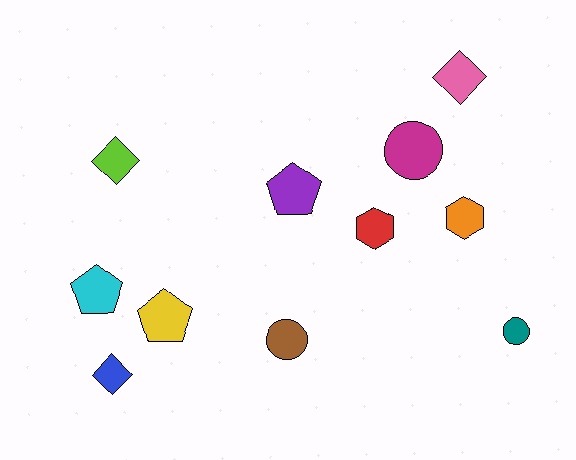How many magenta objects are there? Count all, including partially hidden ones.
There is 1 magenta object.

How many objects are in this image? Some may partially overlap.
There are 11 objects.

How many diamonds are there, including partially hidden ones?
There are 3 diamonds.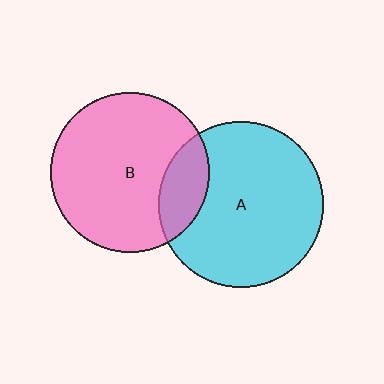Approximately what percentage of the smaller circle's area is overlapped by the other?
Approximately 20%.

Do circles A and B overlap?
Yes.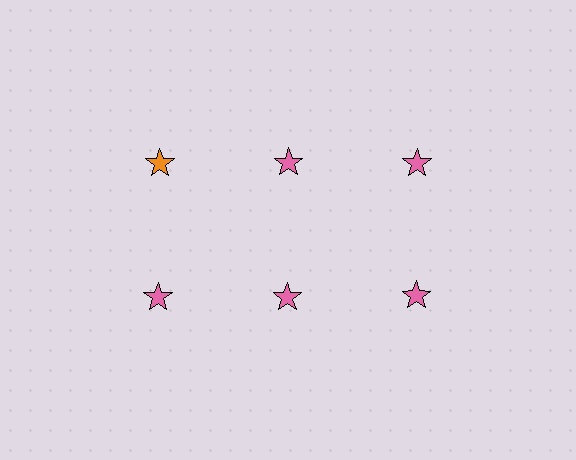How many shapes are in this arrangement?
There are 6 shapes arranged in a grid pattern.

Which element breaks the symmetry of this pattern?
The orange star in the top row, leftmost column breaks the symmetry. All other shapes are pink stars.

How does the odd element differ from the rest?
It has a different color: orange instead of pink.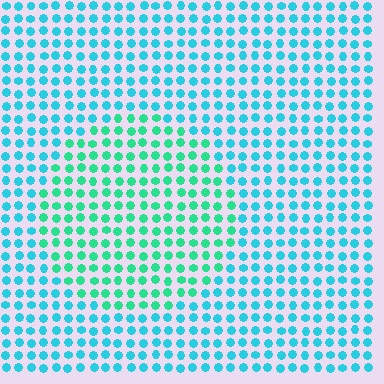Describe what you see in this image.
The image is filled with small cyan elements in a uniform arrangement. A circle-shaped region is visible where the elements are tinted to a slightly different hue, forming a subtle color boundary.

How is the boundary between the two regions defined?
The boundary is defined purely by a slight shift in hue (about 33 degrees). Spacing, size, and orientation are identical on both sides.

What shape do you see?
I see a circle.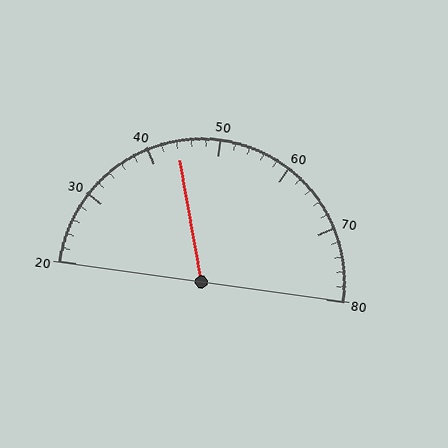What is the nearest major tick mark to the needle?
The nearest major tick mark is 40.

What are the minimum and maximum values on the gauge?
The gauge ranges from 20 to 80.